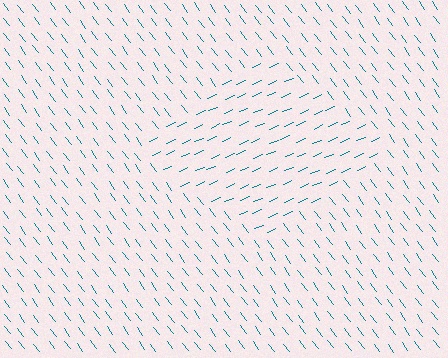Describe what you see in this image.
The image is filled with small teal line segments. A diamond region in the image has lines oriented differently from the surrounding lines, creating a visible texture boundary.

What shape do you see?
I see a diamond.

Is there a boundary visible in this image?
Yes, there is a texture boundary formed by a change in line orientation.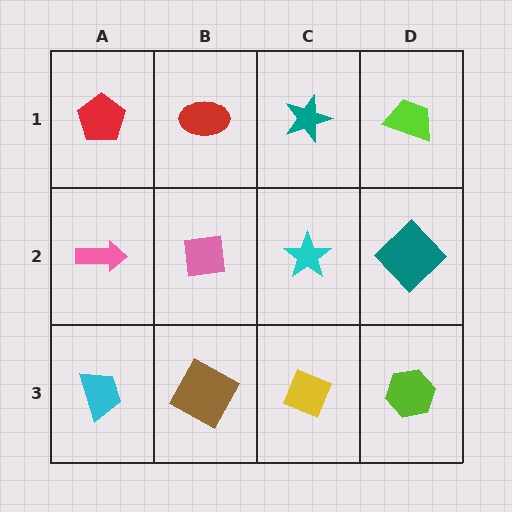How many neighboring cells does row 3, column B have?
3.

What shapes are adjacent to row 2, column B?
A red ellipse (row 1, column B), a brown square (row 3, column B), a pink arrow (row 2, column A), a cyan star (row 2, column C).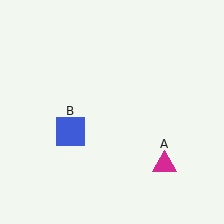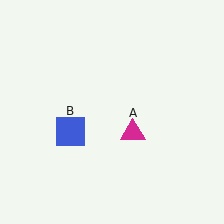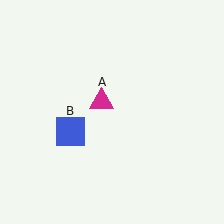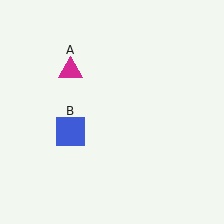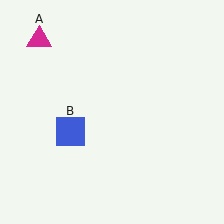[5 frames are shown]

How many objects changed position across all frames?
1 object changed position: magenta triangle (object A).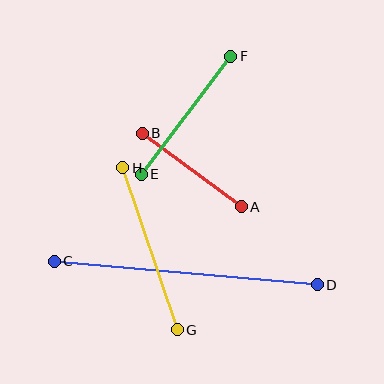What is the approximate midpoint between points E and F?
The midpoint is at approximately (186, 115) pixels.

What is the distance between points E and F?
The distance is approximately 148 pixels.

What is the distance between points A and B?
The distance is approximately 123 pixels.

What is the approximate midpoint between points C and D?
The midpoint is at approximately (186, 273) pixels.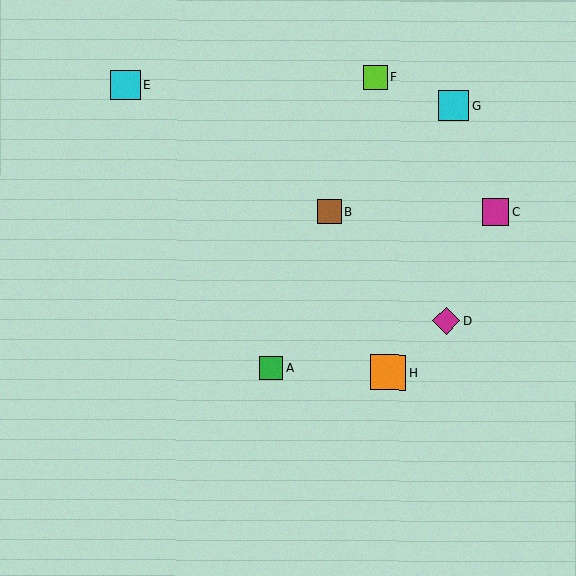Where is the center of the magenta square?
The center of the magenta square is at (496, 212).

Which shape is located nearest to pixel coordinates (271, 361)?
The green square (labeled A) at (271, 368) is nearest to that location.